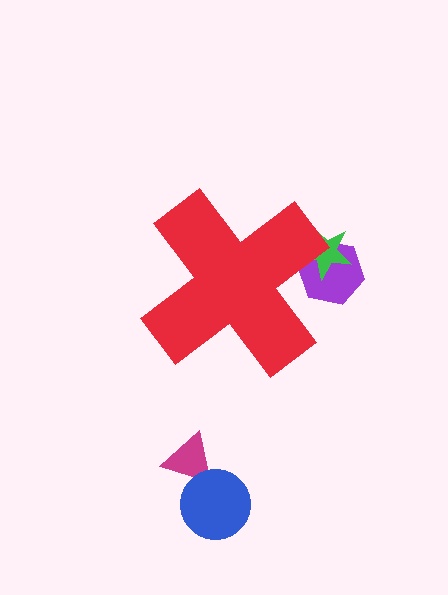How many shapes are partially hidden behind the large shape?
2 shapes are partially hidden.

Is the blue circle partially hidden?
No, the blue circle is fully visible.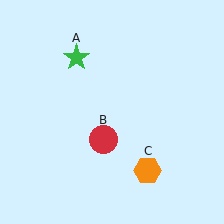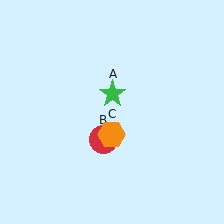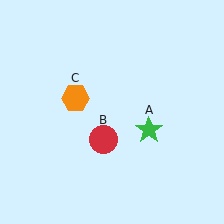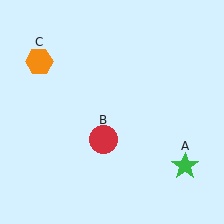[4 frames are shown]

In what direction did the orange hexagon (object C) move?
The orange hexagon (object C) moved up and to the left.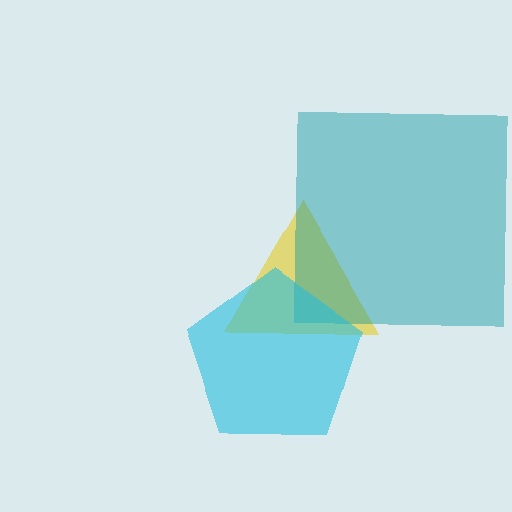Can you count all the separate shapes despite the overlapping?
Yes, there are 3 separate shapes.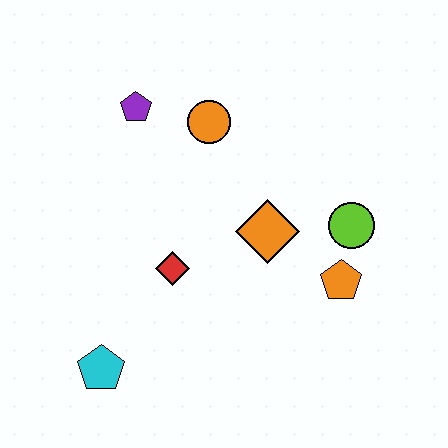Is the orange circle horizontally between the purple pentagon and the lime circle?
Yes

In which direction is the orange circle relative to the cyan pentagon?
The orange circle is above the cyan pentagon.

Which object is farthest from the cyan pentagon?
The lime circle is farthest from the cyan pentagon.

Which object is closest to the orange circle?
The purple pentagon is closest to the orange circle.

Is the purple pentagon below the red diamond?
No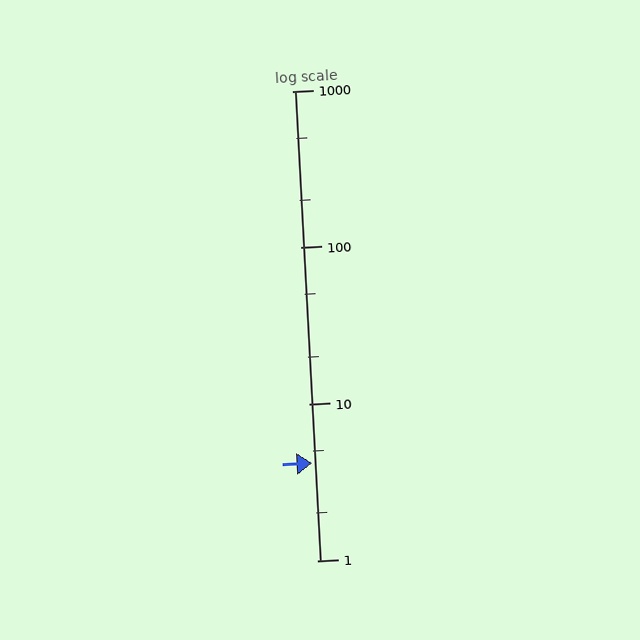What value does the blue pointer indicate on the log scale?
The pointer indicates approximately 4.2.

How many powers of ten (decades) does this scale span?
The scale spans 3 decades, from 1 to 1000.